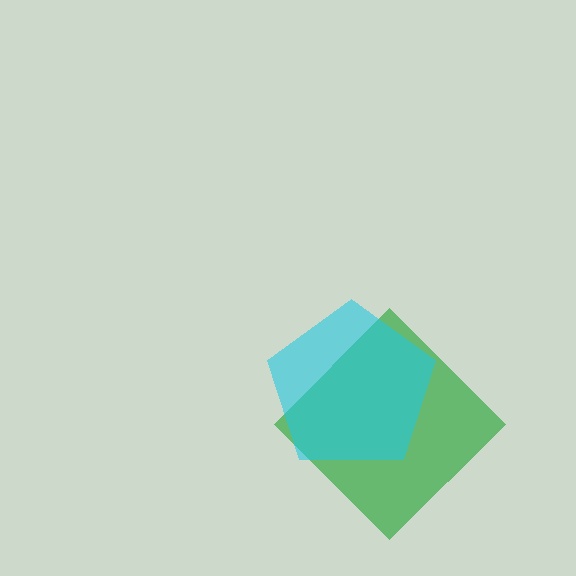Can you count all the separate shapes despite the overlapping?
Yes, there are 2 separate shapes.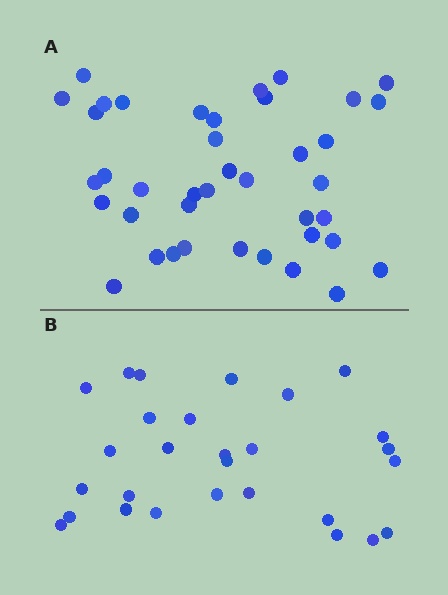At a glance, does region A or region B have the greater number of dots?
Region A (the top region) has more dots.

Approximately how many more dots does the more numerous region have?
Region A has roughly 12 or so more dots than region B.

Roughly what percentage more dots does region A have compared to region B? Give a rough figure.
About 45% more.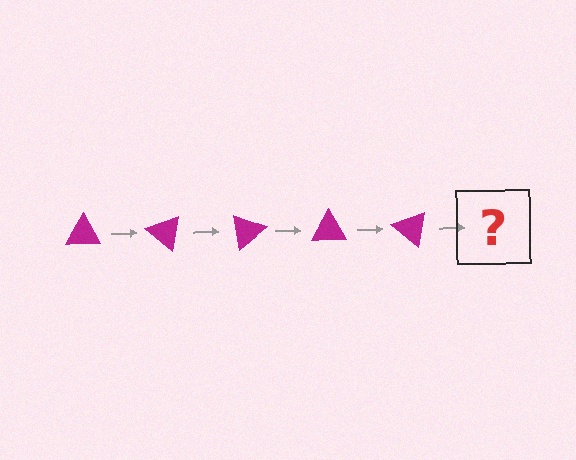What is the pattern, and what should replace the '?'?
The pattern is that the triangle rotates 40 degrees each step. The '?' should be a magenta triangle rotated 200 degrees.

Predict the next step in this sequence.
The next step is a magenta triangle rotated 200 degrees.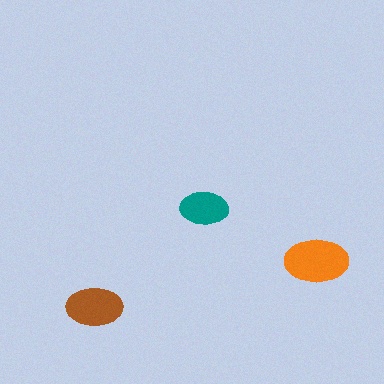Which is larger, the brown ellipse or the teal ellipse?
The brown one.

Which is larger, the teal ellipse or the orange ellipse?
The orange one.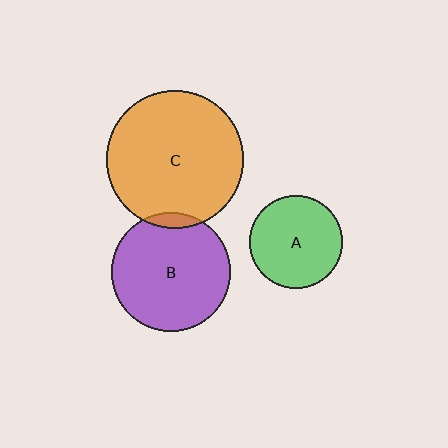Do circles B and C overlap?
Yes.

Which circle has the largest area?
Circle C (orange).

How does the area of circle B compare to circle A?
Approximately 1.6 times.